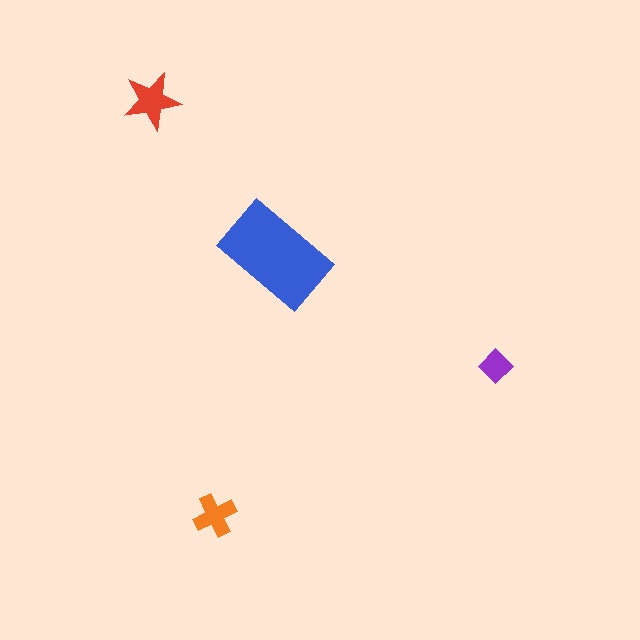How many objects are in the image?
There are 4 objects in the image.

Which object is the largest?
The blue rectangle.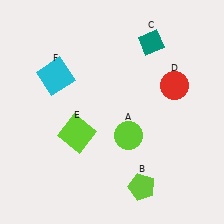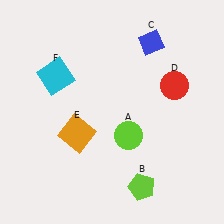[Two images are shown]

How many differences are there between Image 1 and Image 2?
There are 2 differences between the two images.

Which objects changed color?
C changed from teal to blue. E changed from lime to orange.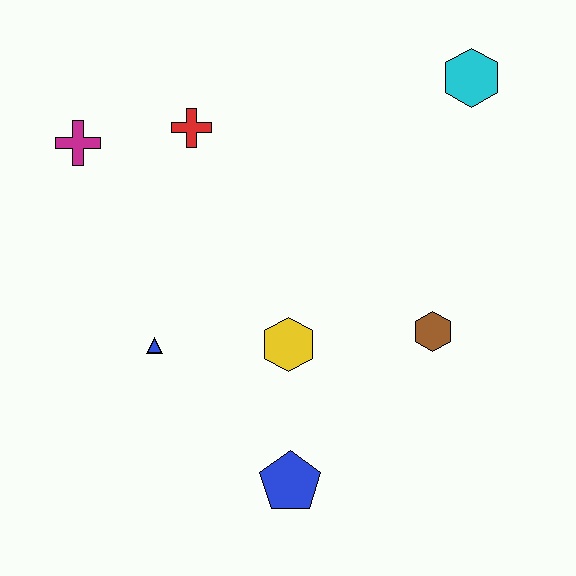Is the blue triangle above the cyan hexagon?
No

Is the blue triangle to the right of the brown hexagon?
No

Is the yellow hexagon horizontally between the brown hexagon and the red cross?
Yes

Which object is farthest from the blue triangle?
The cyan hexagon is farthest from the blue triangle.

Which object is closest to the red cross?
The magenta cross is closest to the red cross.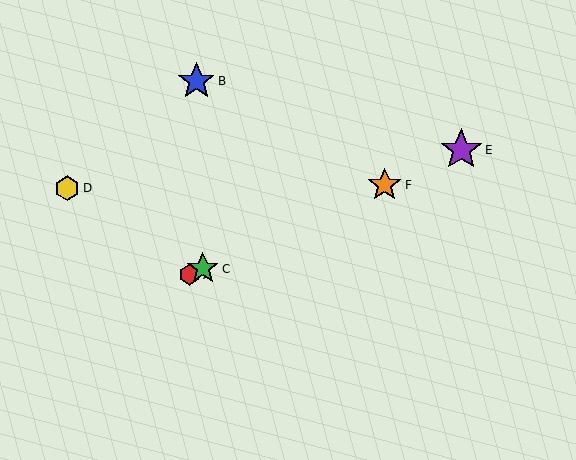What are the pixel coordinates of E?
Object E is at (461, 150).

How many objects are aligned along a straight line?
4 objects (A, C, E, F) are aligned along a straight line.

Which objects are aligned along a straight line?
Objects A, C, E, F are aligned along a straight line.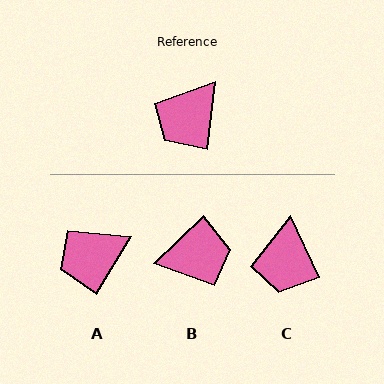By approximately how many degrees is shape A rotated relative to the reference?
Approximately 25 degrees clockwise.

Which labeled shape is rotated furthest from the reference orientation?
B, about 140 degrees away.